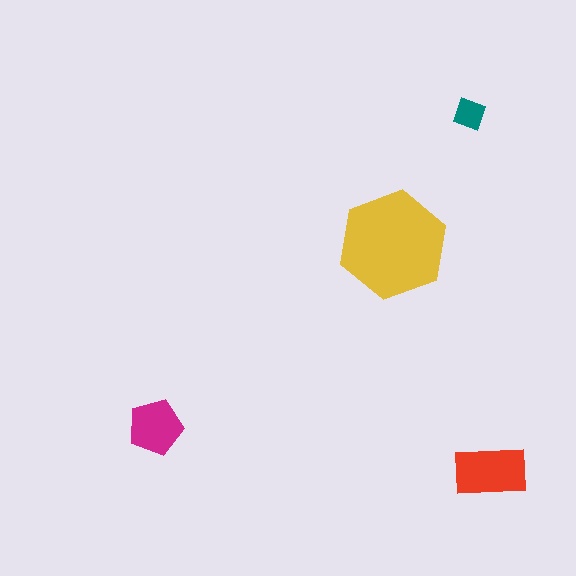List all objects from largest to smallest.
The yellow hexagon, the red rectangle, the magenta pentagon, the teal square.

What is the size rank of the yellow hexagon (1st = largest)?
1st.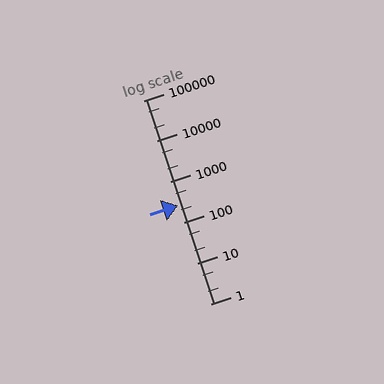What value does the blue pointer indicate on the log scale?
The pointer indicates approximately 260.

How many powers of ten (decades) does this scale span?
The scale spans 5 decades, from 1 to 100000.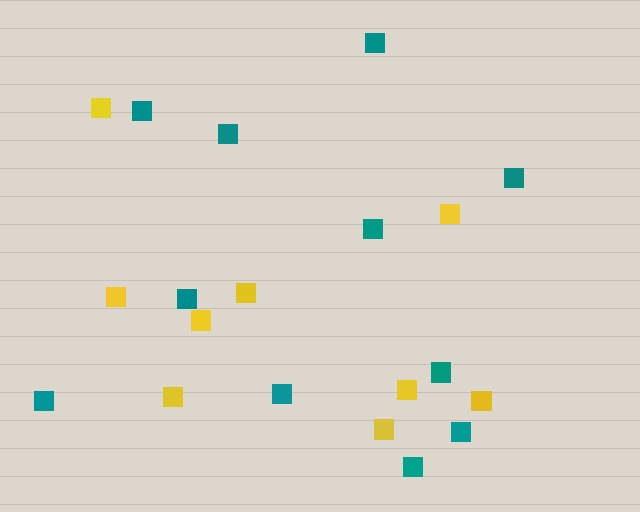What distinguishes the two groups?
There are 2 groups: one group of yellow squares (9) and one group of teal squares (11).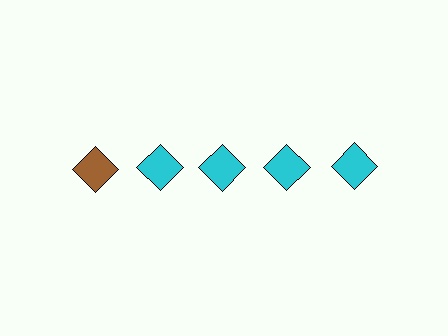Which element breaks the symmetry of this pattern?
The brown diamond in the top row, leftmost column breaks the symmetry. All other shapes are cyan diamonds.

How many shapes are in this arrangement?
There are 5 shapes arranged in a grid pattern.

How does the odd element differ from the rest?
It has a different color: brown instead of cyan.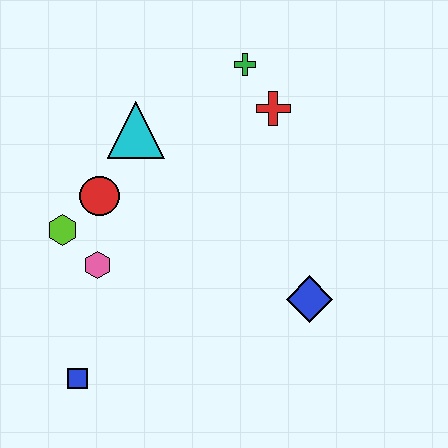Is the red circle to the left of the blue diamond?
Yes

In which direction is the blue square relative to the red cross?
The blue square is below the red cross.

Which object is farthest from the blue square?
The green cross is farthest from the blue square.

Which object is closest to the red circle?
The lime hexagon is closest to the red circle.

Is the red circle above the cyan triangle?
No